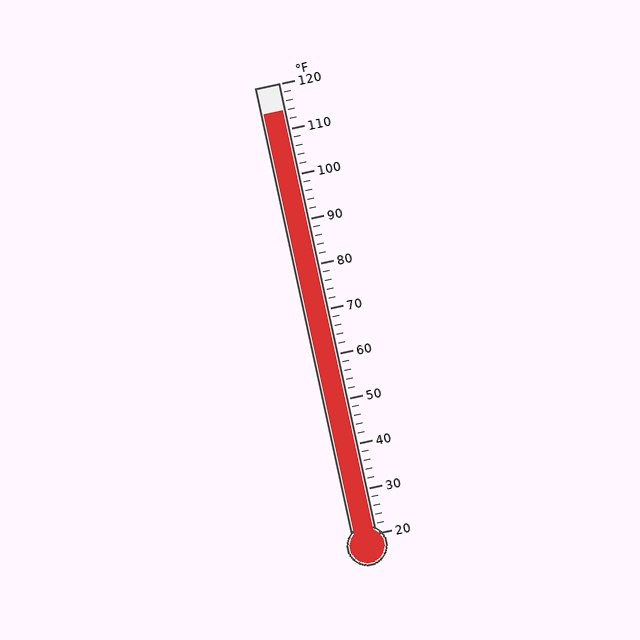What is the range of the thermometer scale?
The thermometer scale ranges from 20°F to 120°F.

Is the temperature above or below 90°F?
The temperature is above 90°F.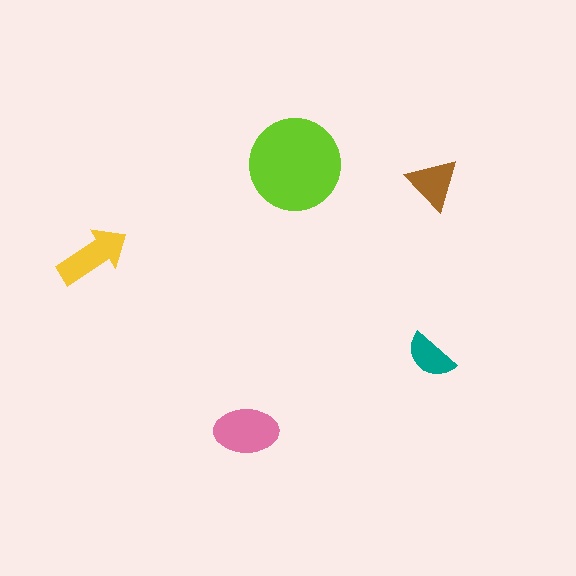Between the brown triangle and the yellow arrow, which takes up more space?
The yellow arrow.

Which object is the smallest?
The teal semicircle.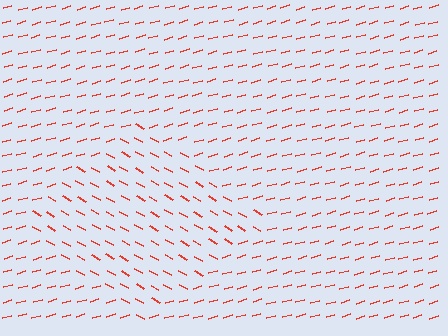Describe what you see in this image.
The image is filled with small red line segments. A diamond region in the image has lines oriented differently from the surrounding lines, creating a visible texture boundary.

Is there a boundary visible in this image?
Yes, there is a texture boundary formed by a change in line orientation.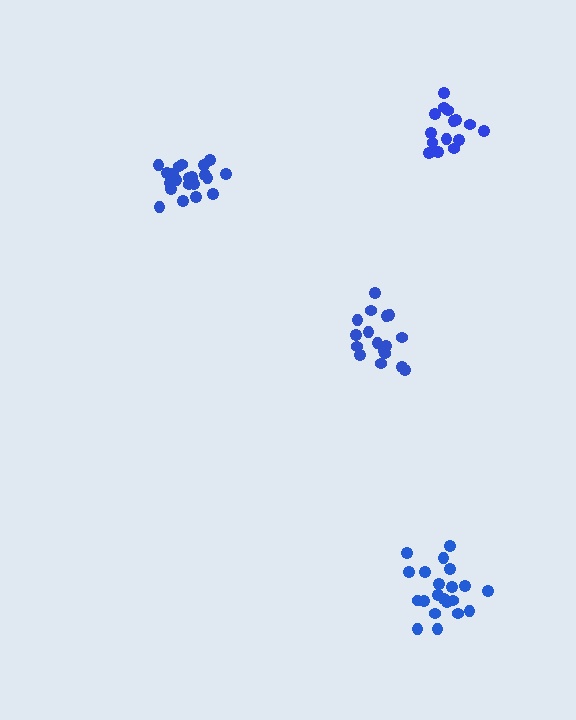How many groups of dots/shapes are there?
There are 4 groups.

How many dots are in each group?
Group 1: 21 dots, Group 2: 16 dots, Group 3: 17 dots, Group 4: 21 dots (75 total).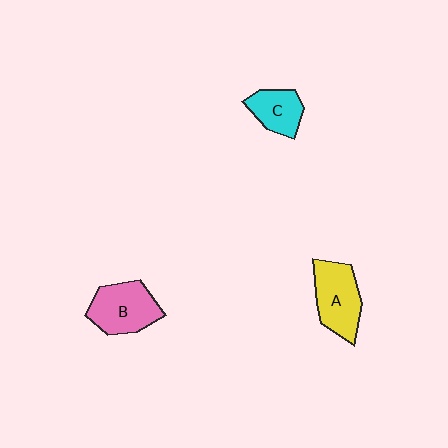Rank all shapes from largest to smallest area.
From largest to smallest: A (yellow), B (pink), C (cyan).